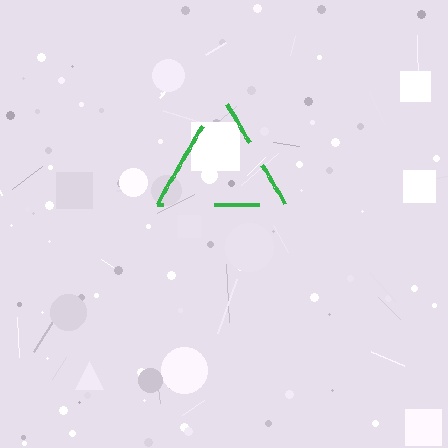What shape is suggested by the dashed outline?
The dashed outline suggests a triangle.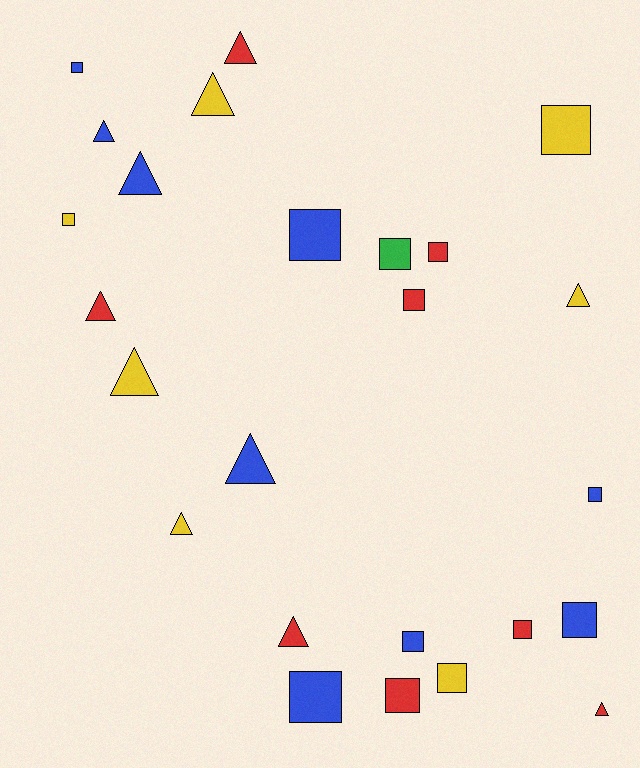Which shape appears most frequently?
Square, with 14 objects.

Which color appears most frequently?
Blue, with 9 objects.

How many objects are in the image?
There are 25 objects.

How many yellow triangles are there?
There are 4 yellow triangles.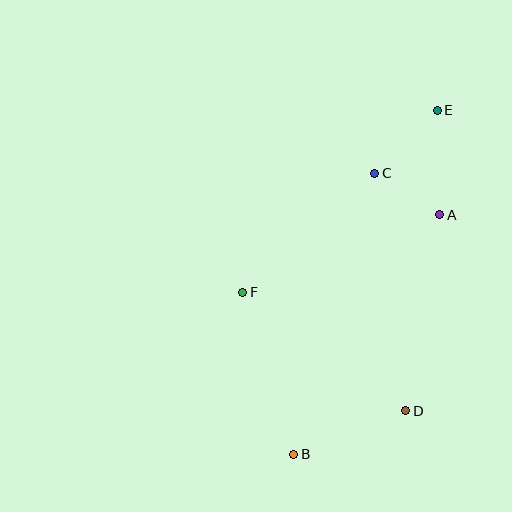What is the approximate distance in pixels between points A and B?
The distance between A and B is approximately 280 pixels.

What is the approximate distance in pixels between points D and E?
The distance between D and E is approximately 302 pixels.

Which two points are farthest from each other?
Points B and E are farthest from each other.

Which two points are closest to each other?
Points A and C are closest to each other.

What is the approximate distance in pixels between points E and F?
The distance between E and F is approximately 266 pixels.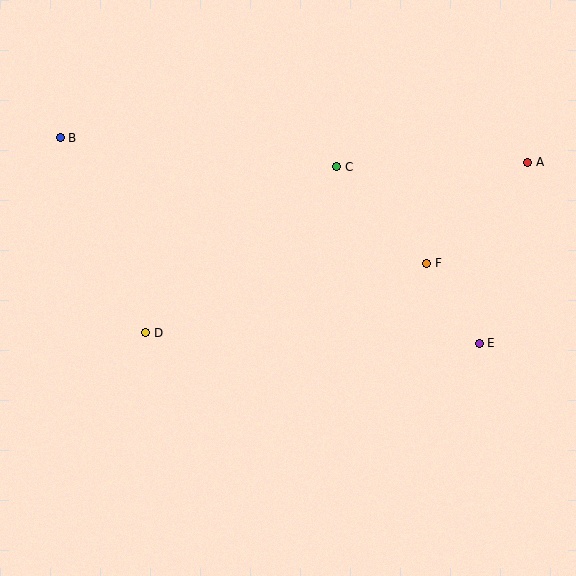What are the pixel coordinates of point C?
Point C is at (337, 167).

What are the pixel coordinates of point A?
Point A is at (528, 162).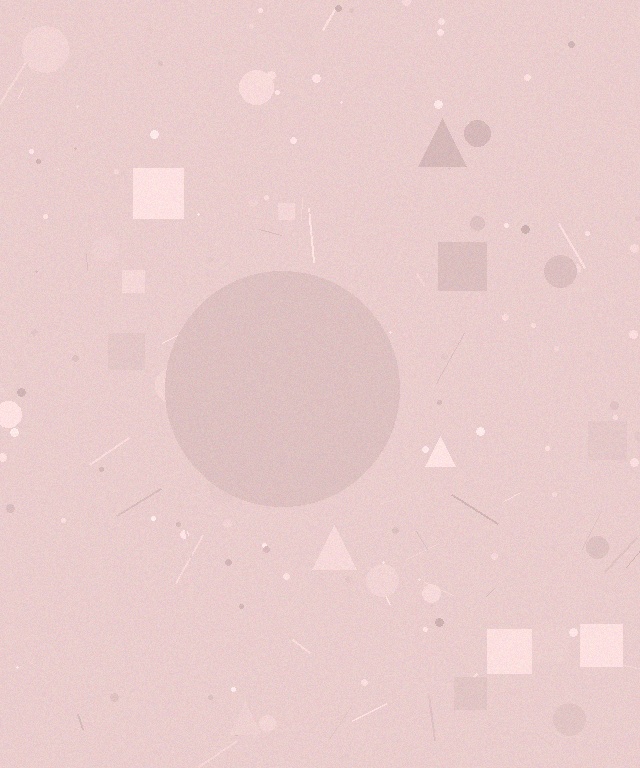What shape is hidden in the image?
A circle is hidden in the image.